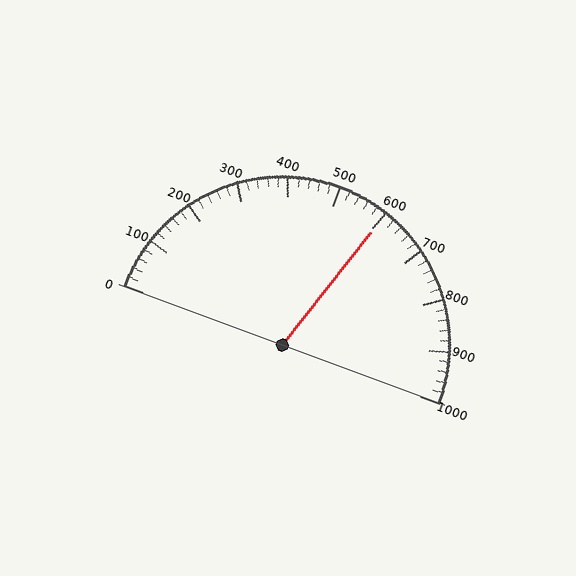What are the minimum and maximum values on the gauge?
The gauge ranges from 0 to 1000.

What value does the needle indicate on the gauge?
The needle indicates approximately 600.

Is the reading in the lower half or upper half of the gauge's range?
The reading is in the upper half of the range (0 to 1000).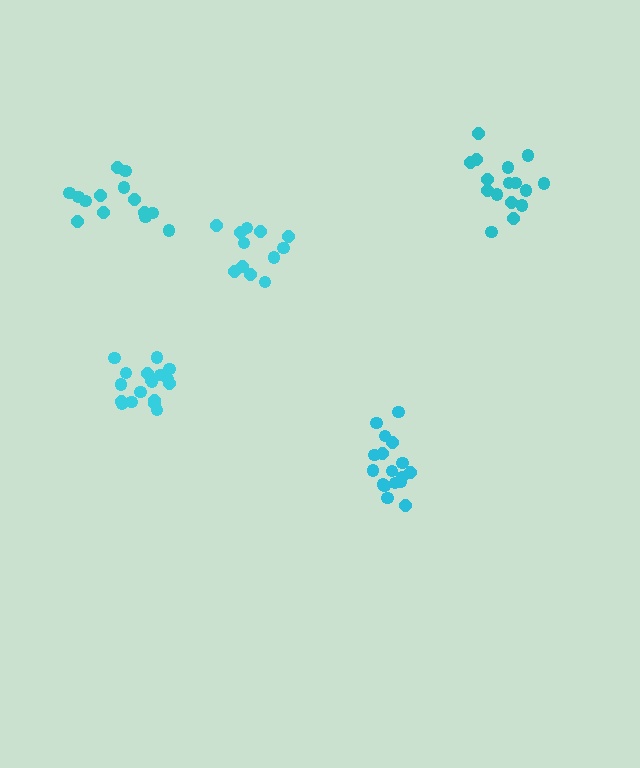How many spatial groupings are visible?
There are 5 spatial groupings.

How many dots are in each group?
Group 1: 16 dots, Group 2: 18 dots, Group 3: 12 dots, Group 4: 17 dots, Group 5: 14 dots (77 total).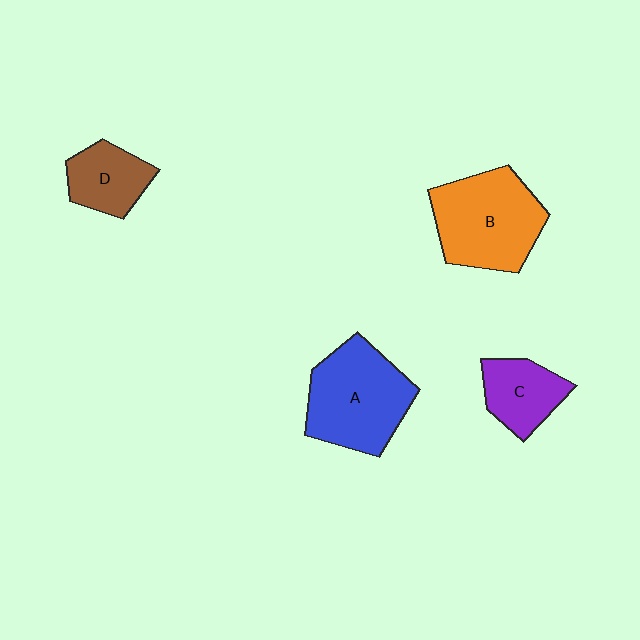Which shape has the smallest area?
Shape D (brown).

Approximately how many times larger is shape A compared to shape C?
Approximately 1.8 times.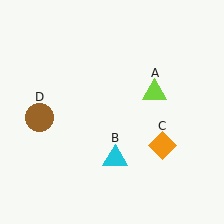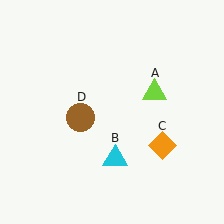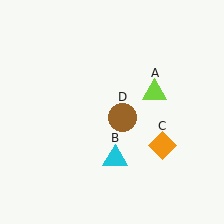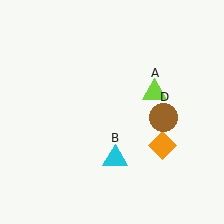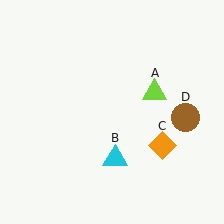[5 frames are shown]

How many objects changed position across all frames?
1 object changed position: brown circle (object D).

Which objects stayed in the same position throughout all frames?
Lime triangle (object A) and cyan triangle (object B) and orange diamond (object C) remained stationary.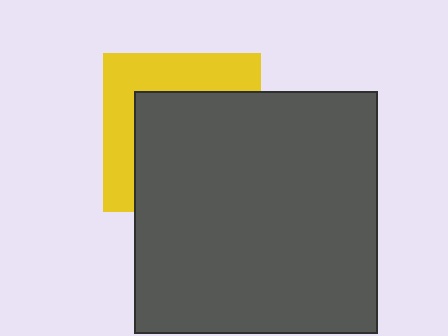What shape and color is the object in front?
The object in front is a dark gray square.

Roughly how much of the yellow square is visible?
A small part of it is visible (roughly 38%).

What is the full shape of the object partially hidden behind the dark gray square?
The partially hidden object is a yellow square.